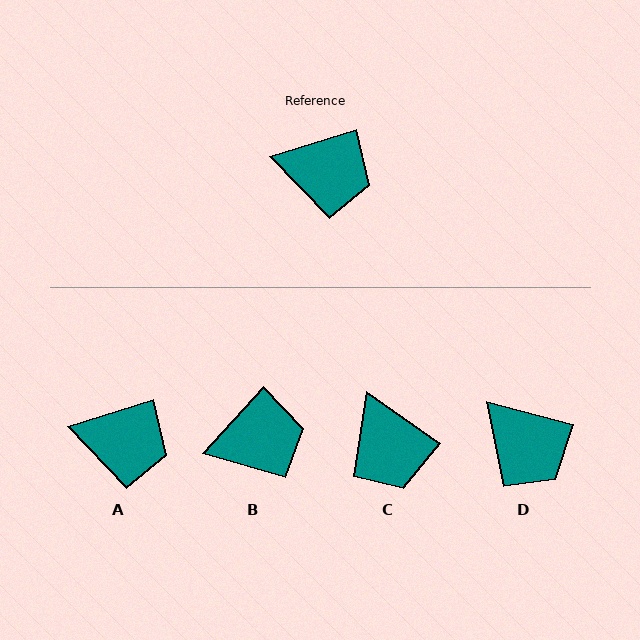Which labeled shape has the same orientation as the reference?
A.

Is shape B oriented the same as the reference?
No, it is off by about 30 degrees.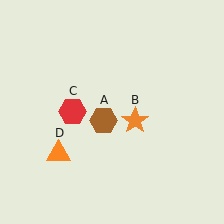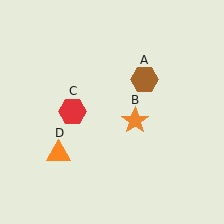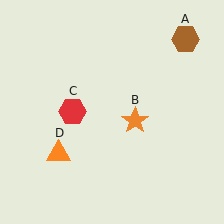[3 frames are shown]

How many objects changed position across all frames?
1 object changed position: brown hexagon (object A).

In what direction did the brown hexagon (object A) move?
The brown hexagon (object A) moved up and to the right.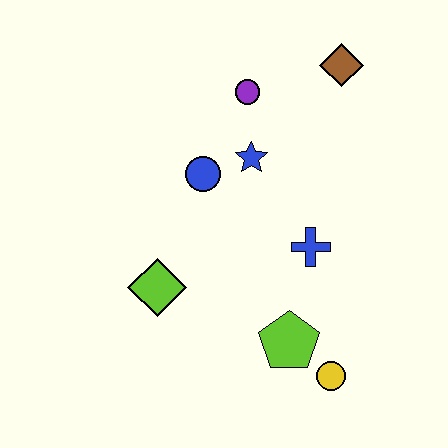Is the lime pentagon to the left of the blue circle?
No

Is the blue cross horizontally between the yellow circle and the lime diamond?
Yes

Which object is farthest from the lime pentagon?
The brown diamond is farthest from the lime pentagon.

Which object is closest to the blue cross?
The lime pentagon is closest to the blue cross.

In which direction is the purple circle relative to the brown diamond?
The purple circle is to the left of the brown diamond.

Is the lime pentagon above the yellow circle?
Yes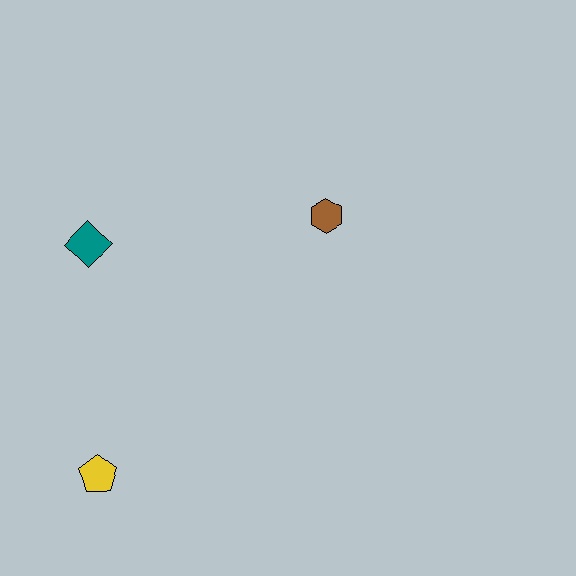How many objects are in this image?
There are 3 objects.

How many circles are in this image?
There are no circles.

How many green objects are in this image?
There are no green objects.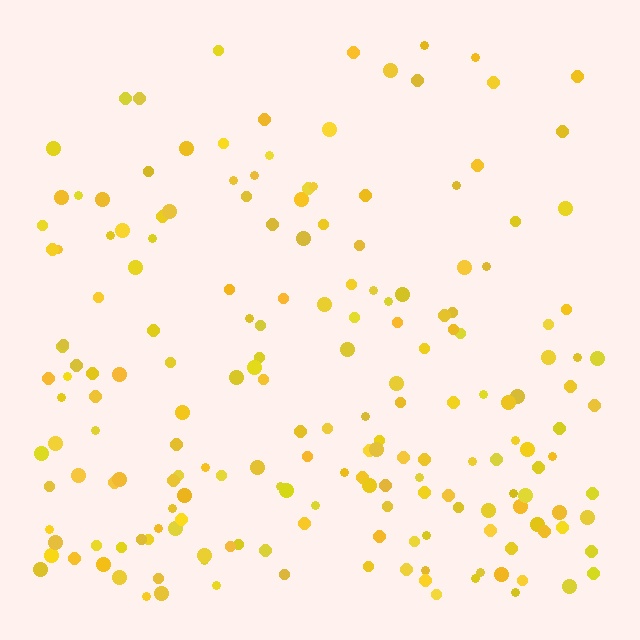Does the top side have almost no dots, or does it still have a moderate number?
Still a moderate number, just noticeably fewer than the bottom.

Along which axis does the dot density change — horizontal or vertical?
Vertical.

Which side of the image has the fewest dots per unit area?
The top.